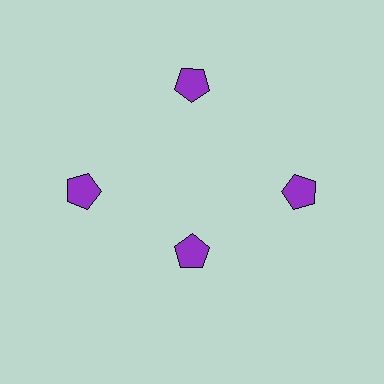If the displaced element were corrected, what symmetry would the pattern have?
It would have 4-fold rotational symmetry — the pattern would map onto itself every 90 degrees.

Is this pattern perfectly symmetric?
No. The 4 purple pentagons are arranged in a ring, but one element near the 6 o'clock position is pulled inward toward the center, breaking the 4-fold rotational symmetry.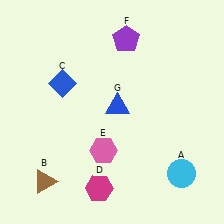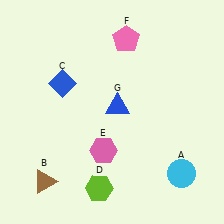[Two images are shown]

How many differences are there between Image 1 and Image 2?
There are 2 differences between the two images.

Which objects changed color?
D changed from magenta to lime. F changed from purple to pink.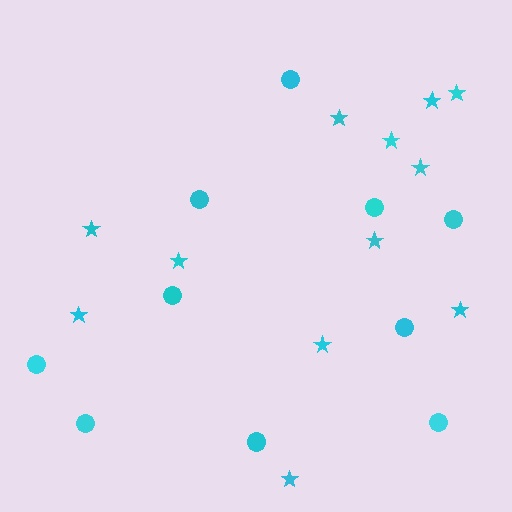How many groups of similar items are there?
There are 2 groups: one group of stars (12) and one group of circles (10).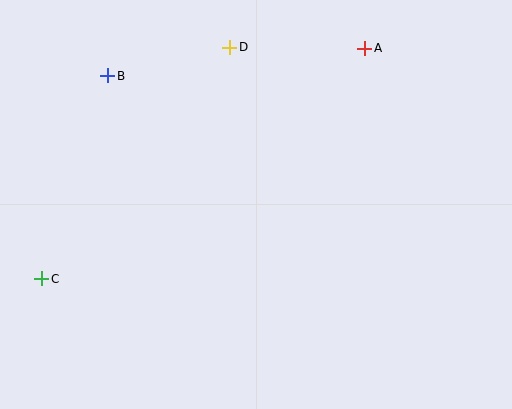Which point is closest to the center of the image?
Point D at (230, 47) is closest to the center.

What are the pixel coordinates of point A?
Point A is at (365, 48).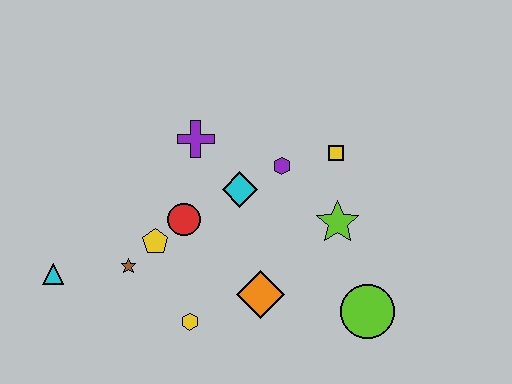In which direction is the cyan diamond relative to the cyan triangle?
The cyan diamond is to the right of the cyan triangle.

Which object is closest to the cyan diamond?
The purple hexagon is closest to the cyan diamond.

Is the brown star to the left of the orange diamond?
Yes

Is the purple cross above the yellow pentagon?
Yes